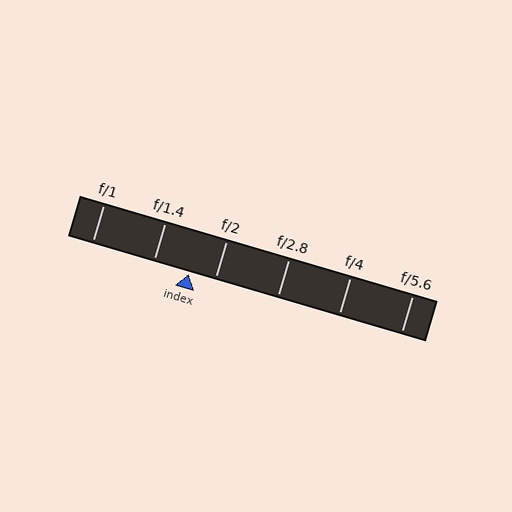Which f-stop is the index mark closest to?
The index mark is closest to f/2.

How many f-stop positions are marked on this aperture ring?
There are 6 f-stop positions marked.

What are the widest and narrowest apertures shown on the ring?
The widest aperture shown is f/1 and the narrowest is f/5.6.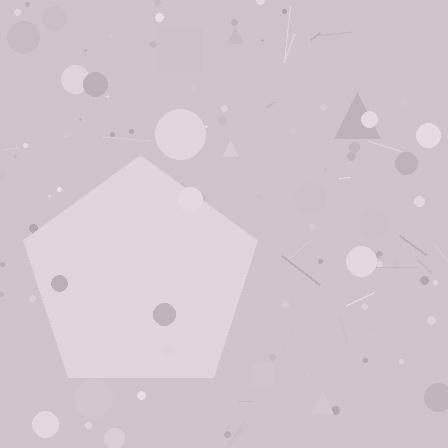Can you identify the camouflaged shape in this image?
The camouflaged shape is a pentagon.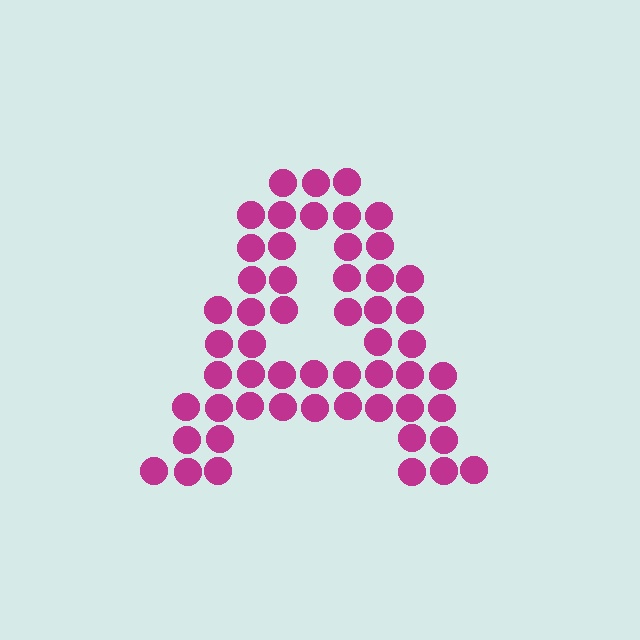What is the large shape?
The large shape is the letter A.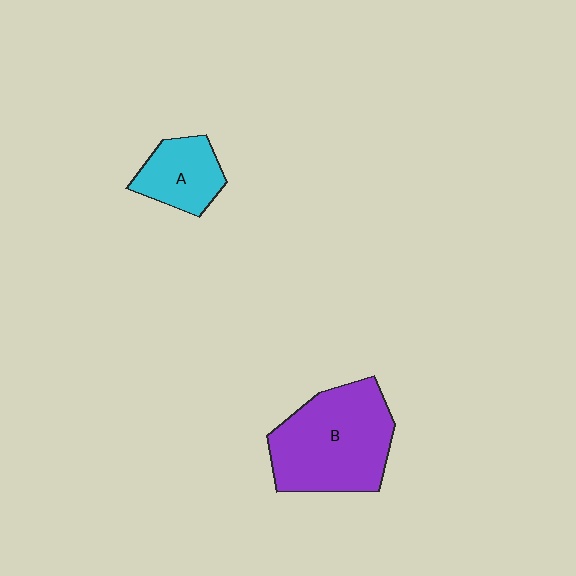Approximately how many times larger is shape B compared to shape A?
Approximately 2.2 times.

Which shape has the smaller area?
Shape A (cyan).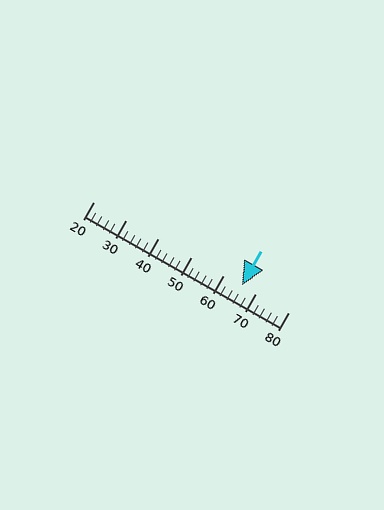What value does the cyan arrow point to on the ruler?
The cyan arrow points to approximately 66.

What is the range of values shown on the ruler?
The ruler shows values from 20 to 80.